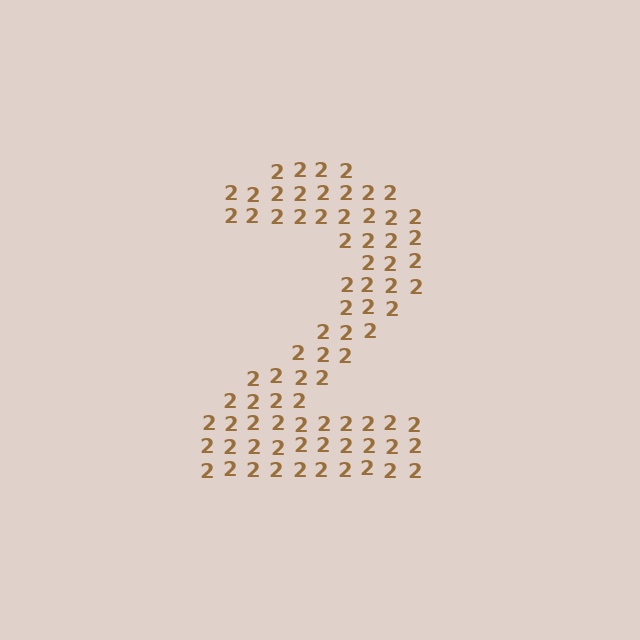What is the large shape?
The large shape is the digit 2.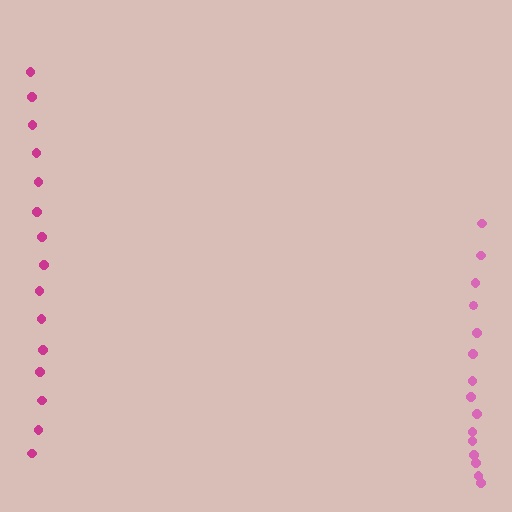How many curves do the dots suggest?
There are 2 distinct paths.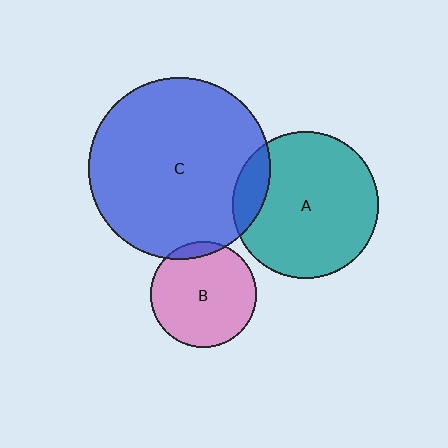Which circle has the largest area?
Circle C (blue).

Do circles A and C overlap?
Yes.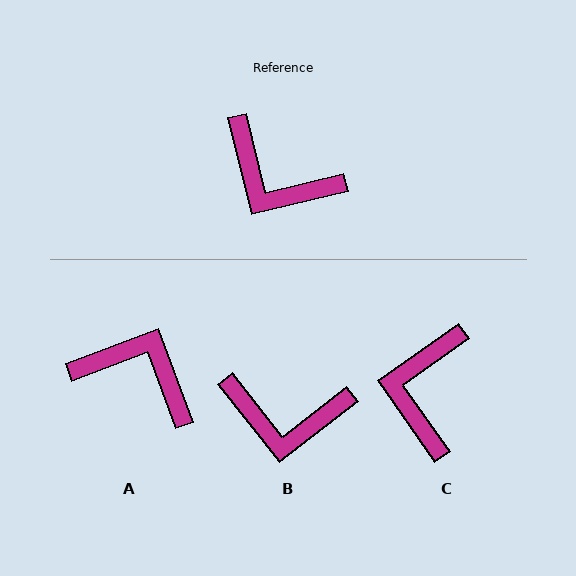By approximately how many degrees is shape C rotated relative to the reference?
Approximately 68 degrees clockwise.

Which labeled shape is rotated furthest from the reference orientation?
A, about 173 degrees away.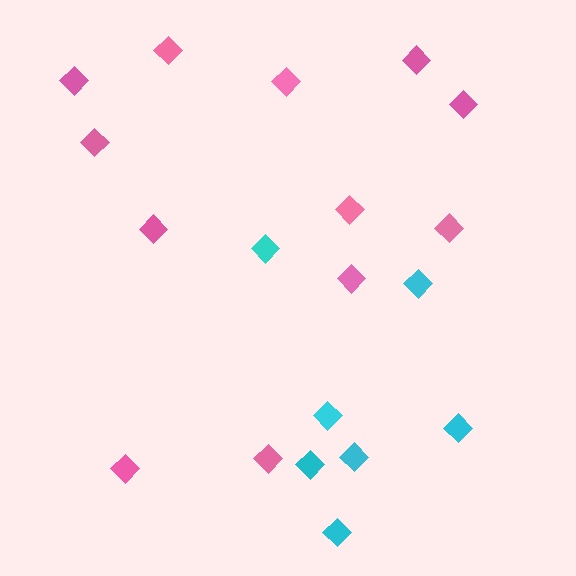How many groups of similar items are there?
There are 2 groups: one group of pink diamonds (12) and one group of cyan diamonds (7).